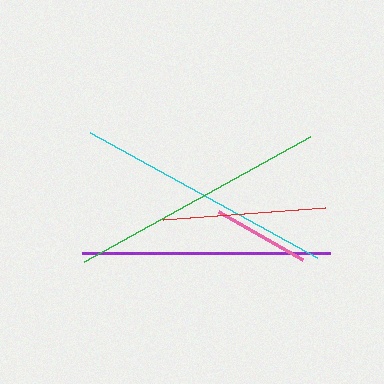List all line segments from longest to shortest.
From longest to shortest: cyan, green, purple, red, pink.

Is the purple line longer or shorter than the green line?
The green line is longer than the purple line.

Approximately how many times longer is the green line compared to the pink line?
The green line is approximately 2.7 times the length of the pink line.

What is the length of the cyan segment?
The cyan segment is approximately 259 pixels long.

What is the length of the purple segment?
The purple segment is approximately 248 pixels long.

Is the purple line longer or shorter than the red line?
The purple line is longer than the red line.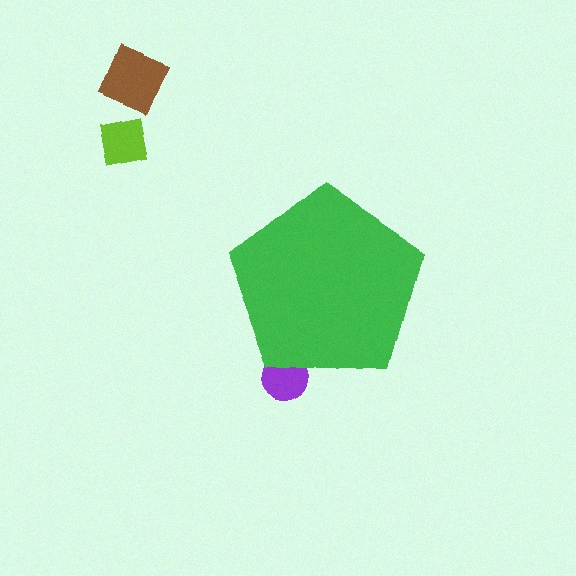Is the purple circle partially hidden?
Yes, the purple circle is partially hidden behind the green pentagon.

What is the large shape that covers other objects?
A green pentagon.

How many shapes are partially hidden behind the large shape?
1 shape is partially hidden.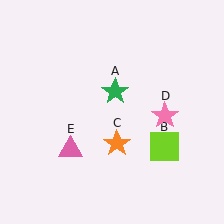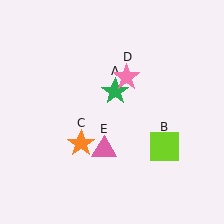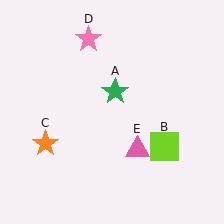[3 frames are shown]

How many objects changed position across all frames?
3 objects changed position: orange star (object C), pink star (object D), pink triangle (object E).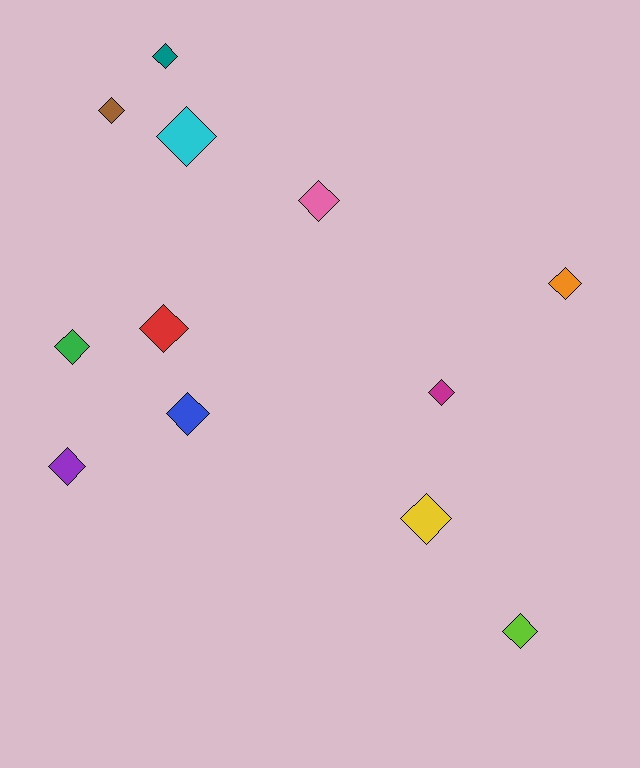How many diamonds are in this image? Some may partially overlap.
There are 12 diamonds.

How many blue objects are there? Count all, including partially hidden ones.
There is 1 blue object.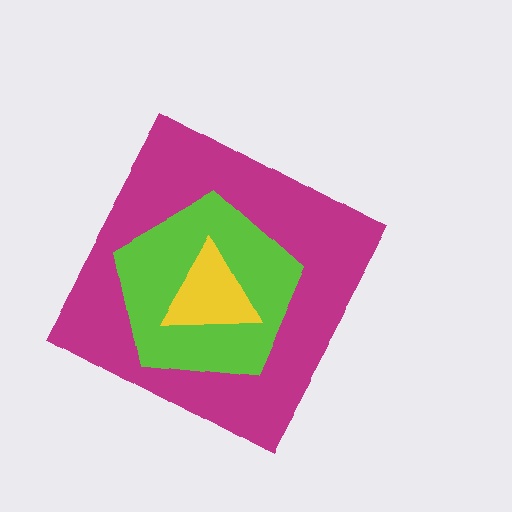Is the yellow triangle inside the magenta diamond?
Yes.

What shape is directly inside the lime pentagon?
The yellow triangle.